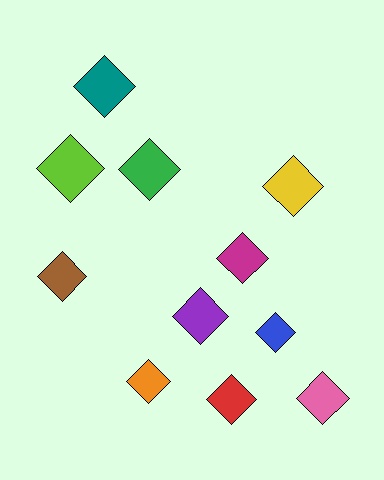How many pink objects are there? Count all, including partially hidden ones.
There is 1 pink object.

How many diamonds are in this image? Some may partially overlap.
There are 11 diamonds.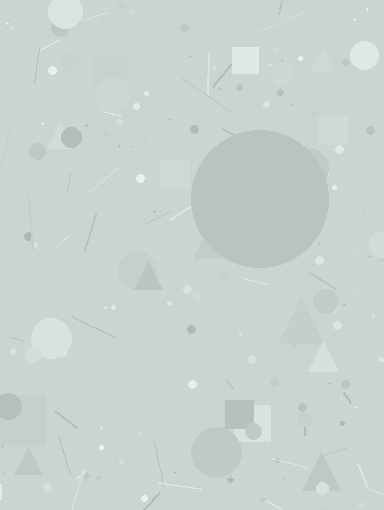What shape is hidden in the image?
A circle is hidden in the image.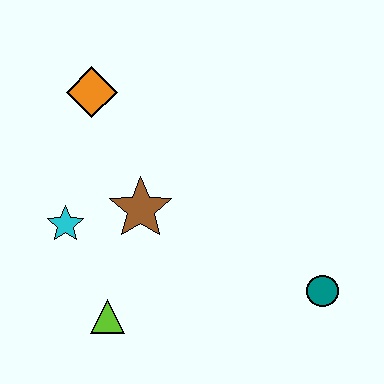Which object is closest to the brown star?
The cyan star is closest to the brown star.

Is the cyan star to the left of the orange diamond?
Yes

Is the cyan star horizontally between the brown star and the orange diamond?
No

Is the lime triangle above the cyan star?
No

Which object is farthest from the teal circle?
The orange diamond is farthest from the teal circle.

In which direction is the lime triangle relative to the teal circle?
The lime triangle is to the left of the teal circle.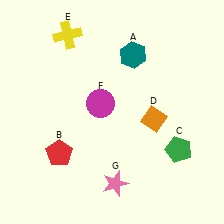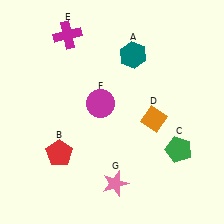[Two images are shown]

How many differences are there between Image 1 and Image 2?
There is 1 difference between the two images.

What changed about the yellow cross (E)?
In Image 1, E is yellow. In Image 2, it changed to magenta.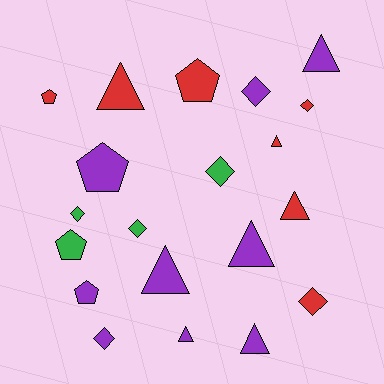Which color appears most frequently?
Purple, with 9 objects.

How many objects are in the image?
There are 20 objects.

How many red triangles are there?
There are 3 red triangles.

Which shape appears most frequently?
Triangle, with 8 objects.